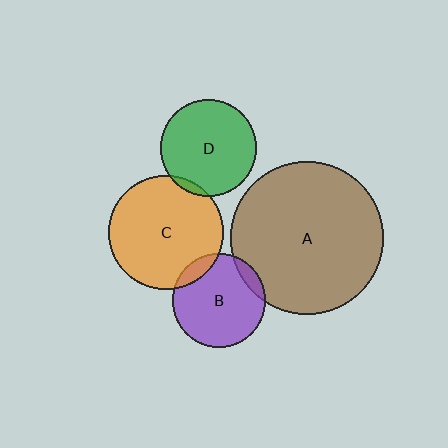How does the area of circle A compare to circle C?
Approximately 1.8 times.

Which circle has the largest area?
Circle A (brown).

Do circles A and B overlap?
Yes.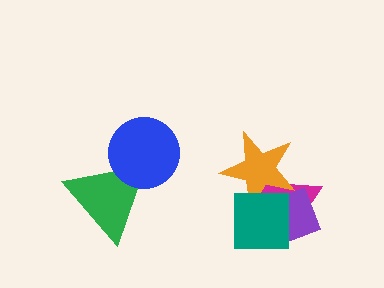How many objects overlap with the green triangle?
1 object overlaps with the green triangle.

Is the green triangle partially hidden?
Yes, it is partially covered by another shape.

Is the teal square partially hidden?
No, no other shape covers it.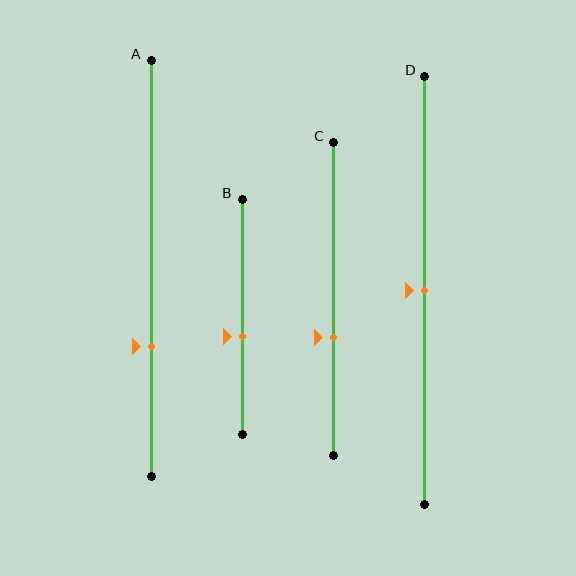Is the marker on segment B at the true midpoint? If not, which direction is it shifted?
No, the marker on segment B is shifted downward by about 8% of the segment length.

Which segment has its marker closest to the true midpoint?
Segment D has its marker closest to the true midpoint.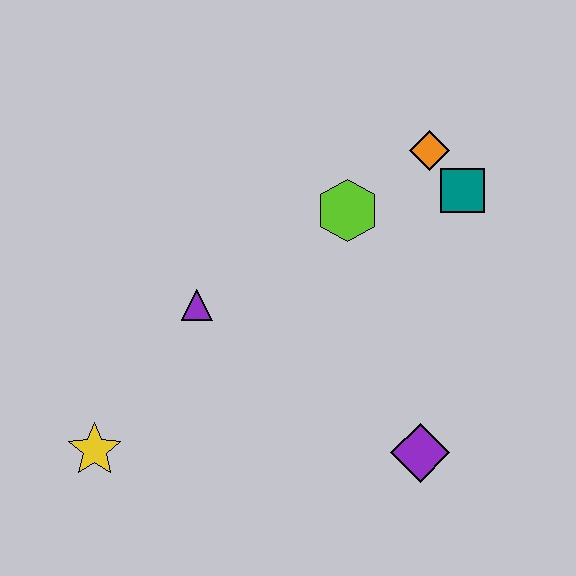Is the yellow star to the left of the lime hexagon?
Yes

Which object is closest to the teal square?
The orange diamond is closest to the teal square.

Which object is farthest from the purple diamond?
The yellow star is farthest from the purple diamond.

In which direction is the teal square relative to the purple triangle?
The teal square is to the right of the purple triangle.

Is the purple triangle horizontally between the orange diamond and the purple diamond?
No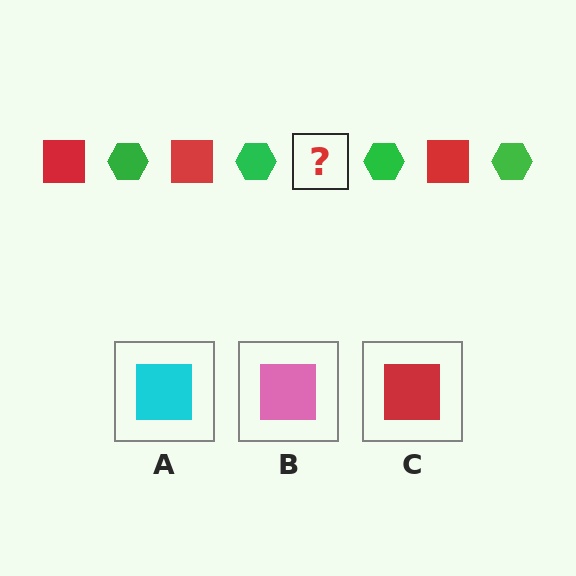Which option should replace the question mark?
Option C.